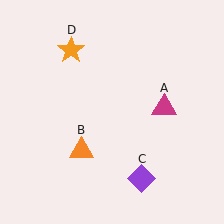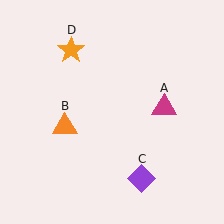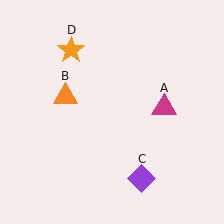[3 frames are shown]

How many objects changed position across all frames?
1 object changed position: orange triangle (object B).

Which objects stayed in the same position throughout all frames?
Magenta triangle (object A) and purple diamond (object C) and orange star (object D) remained stationary.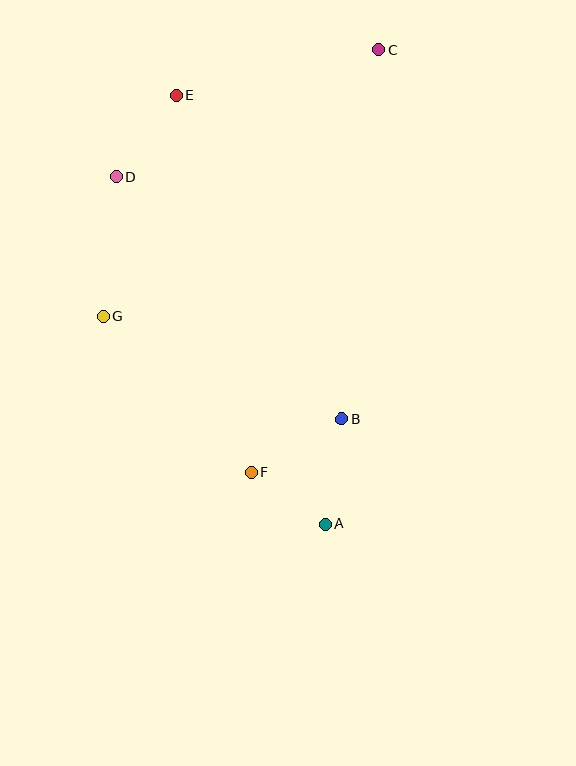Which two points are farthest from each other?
Points A and C are farthest from each other.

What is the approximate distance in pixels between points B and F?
The distance between B and F is approximately 106 pixels.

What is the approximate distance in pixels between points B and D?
The distance between B and D is approximately 332 pixels.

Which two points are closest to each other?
Points A and F are closest to each other.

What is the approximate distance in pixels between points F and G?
The distance between F and G is approximately 215 pixels.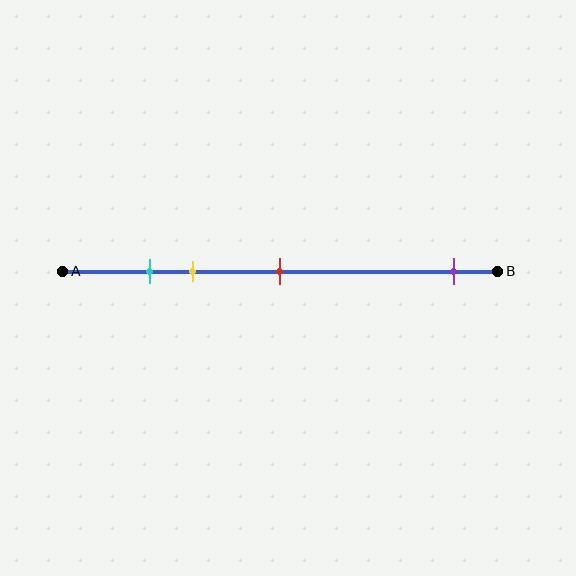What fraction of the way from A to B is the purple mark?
The purple mark is approximately 90% (0.9) of the way from A to B.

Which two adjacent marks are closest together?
The cyan and yellow marks are the closest adjacent pair.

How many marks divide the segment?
There are 4 marks dividing the segment.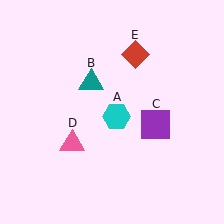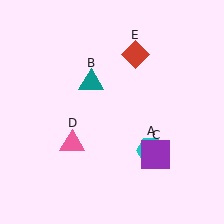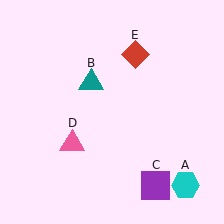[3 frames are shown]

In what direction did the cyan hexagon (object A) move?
The cyan hexagon (object A) moved down and to the right.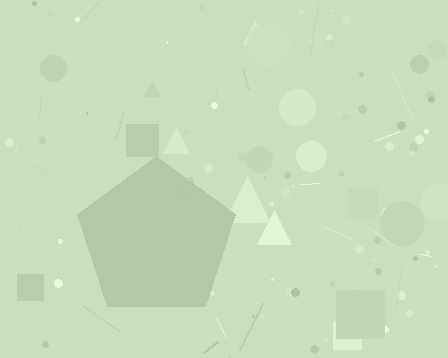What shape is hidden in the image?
A pentagon is hidden in the image.